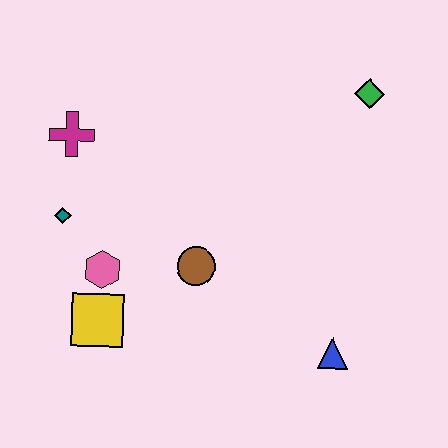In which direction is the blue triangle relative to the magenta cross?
The blue triangle is to the right of the magenta cross.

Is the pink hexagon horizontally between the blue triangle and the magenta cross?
Yes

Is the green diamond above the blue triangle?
Yes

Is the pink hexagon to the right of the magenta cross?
Yes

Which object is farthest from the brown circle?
The green diamond is farthest from the brown circle.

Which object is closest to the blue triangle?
The brown circle is closest to the blue triangle.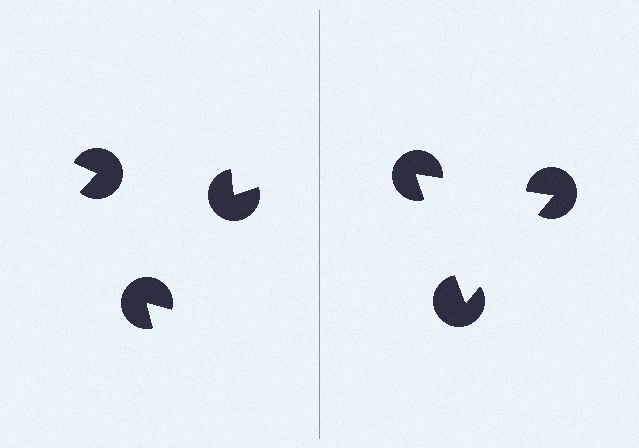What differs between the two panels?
The pac-man discs are positioned identically on both sides; only the wedge orientations differ. On the right they align to a triangle; on the left they are misaligned.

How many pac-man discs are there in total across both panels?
6 — 3 on each side.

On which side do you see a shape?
An illusory triangle appears on the right side. On the left side the wedge cuts are rotated, so no coherent shape forms.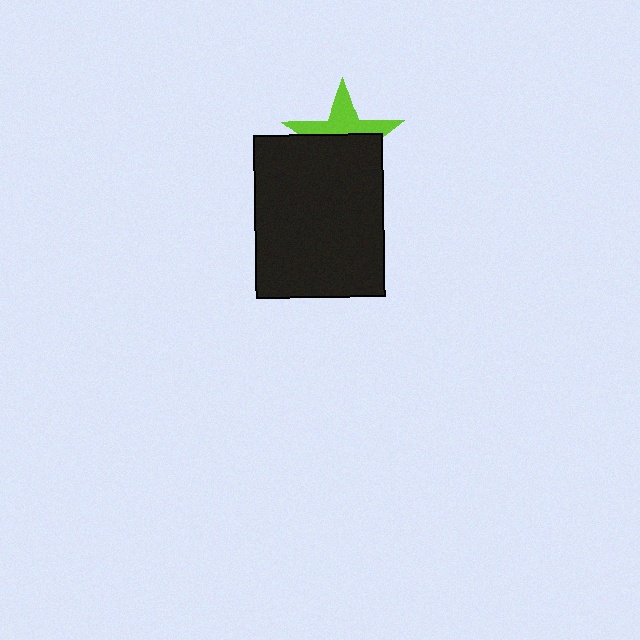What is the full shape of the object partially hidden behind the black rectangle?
The partially hidden object is a lime star.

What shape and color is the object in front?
The object in front is a black rectangle.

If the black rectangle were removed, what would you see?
You would see the complete lime star.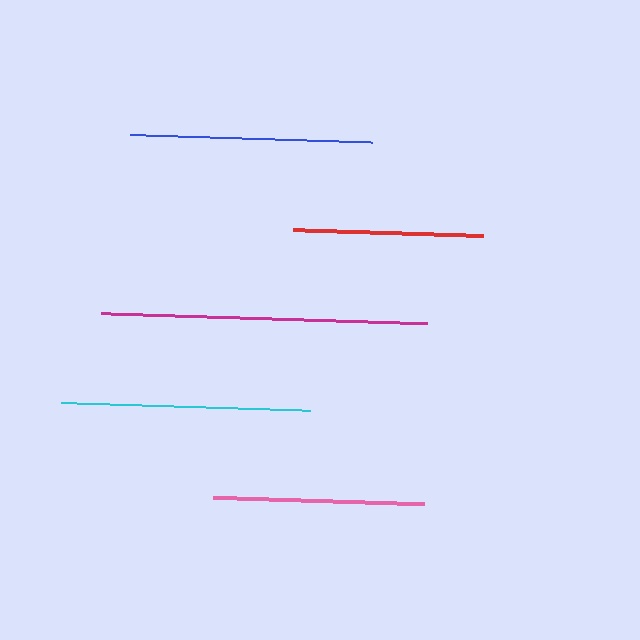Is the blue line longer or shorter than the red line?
The blue line is longer than the red line.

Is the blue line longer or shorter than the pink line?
The blue line is longer than the pink line.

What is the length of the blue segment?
The blue segment is approximately 242 pixels long.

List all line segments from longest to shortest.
From longest to shortest: magenta, cyan, blue, pink, red.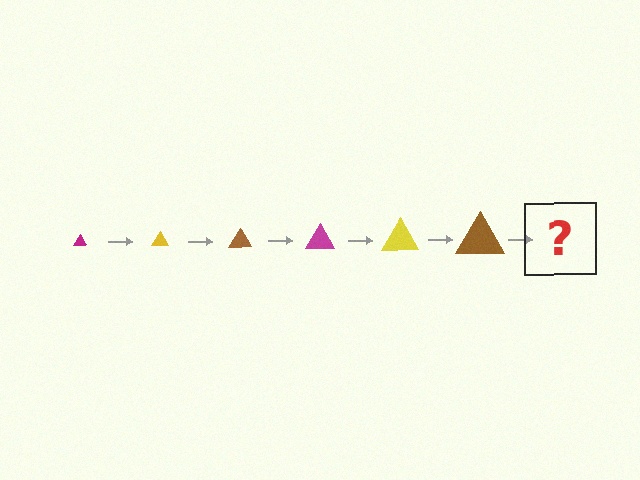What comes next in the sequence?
The next element should be a magenta triangle, larger than the previous one.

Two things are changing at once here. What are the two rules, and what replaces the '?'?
The two rules are that the triangle grows larger each step and the color cycles through magenta, yellow, and brown. The '?' should be a magenta triangle, larger than the previous one.